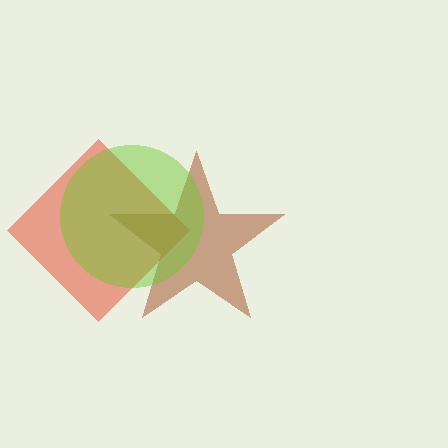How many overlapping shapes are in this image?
There are 3 overlapping shapes in the image.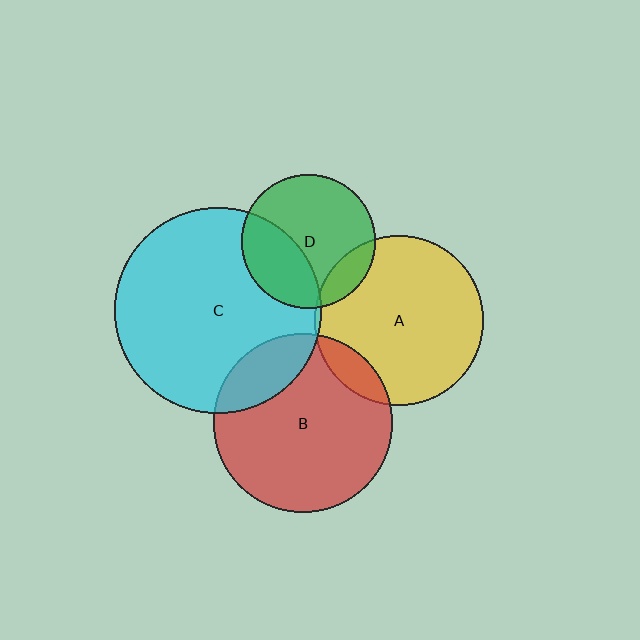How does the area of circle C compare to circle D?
Approximately 2.4 times.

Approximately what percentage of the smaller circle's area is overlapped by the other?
Approximately 10%.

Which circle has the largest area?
Circle C (cyan).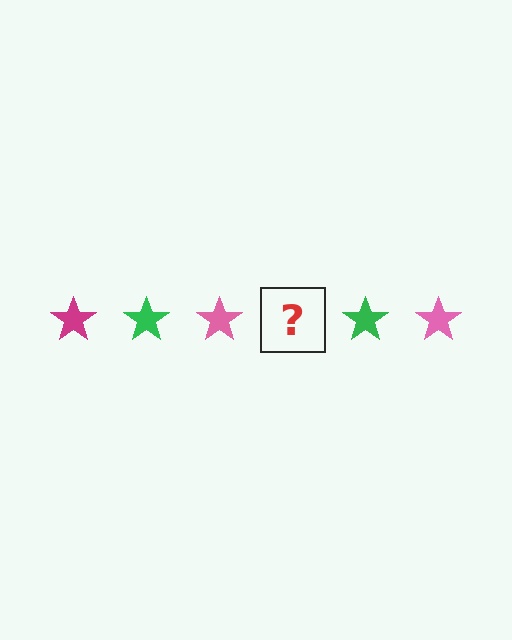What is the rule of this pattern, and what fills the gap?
The rule is that the pattern cycles through magenta, green, pink stars. The gap should be filled with a magenta star.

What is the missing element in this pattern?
The missing element is a magenta star.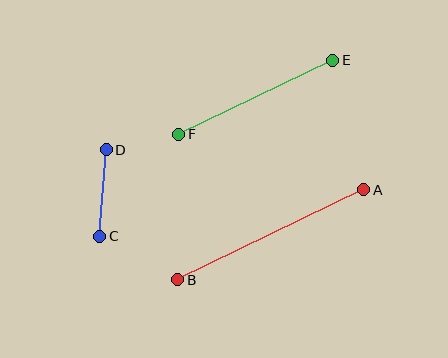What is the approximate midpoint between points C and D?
The midpoint is at approximately (103, 193) pixels.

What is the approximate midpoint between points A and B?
The midpoint is at approximately (271, 235) pixels.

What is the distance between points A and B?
The distance is approximately 207 pixels.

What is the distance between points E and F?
The distance is approximately 171 pixels.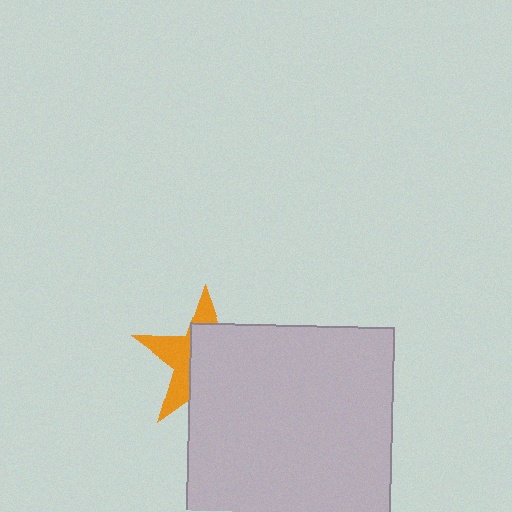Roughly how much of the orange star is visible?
A small part of it is visible (roughly 38%).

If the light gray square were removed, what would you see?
You would see the complete orange star.